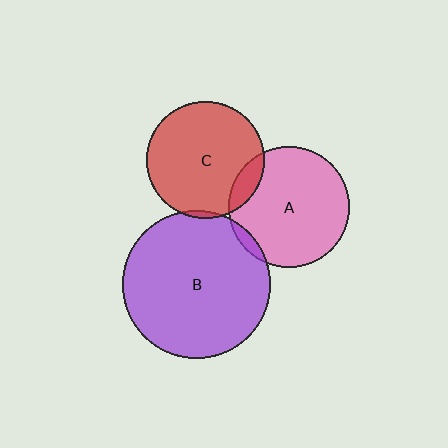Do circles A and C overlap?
Yes.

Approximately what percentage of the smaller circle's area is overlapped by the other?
Approximately 10%.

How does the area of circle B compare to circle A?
Approximately 1.5 times.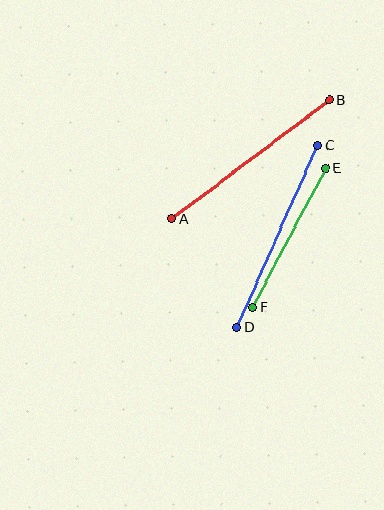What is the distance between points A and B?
The distance is approximately 197 pixels.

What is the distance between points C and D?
The distance is approximately 199 pixels.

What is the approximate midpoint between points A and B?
The midpoint is at approximately (251, 160) pixels.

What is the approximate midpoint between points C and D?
The midpoint is at approximately (277, 236) pixels.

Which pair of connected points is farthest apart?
Points C and D are farthest apart.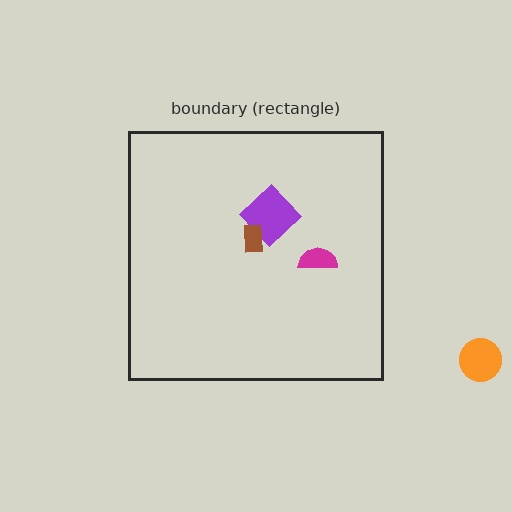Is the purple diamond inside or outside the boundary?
Inside.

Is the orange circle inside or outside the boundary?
Outside.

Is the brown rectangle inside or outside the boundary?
Inside.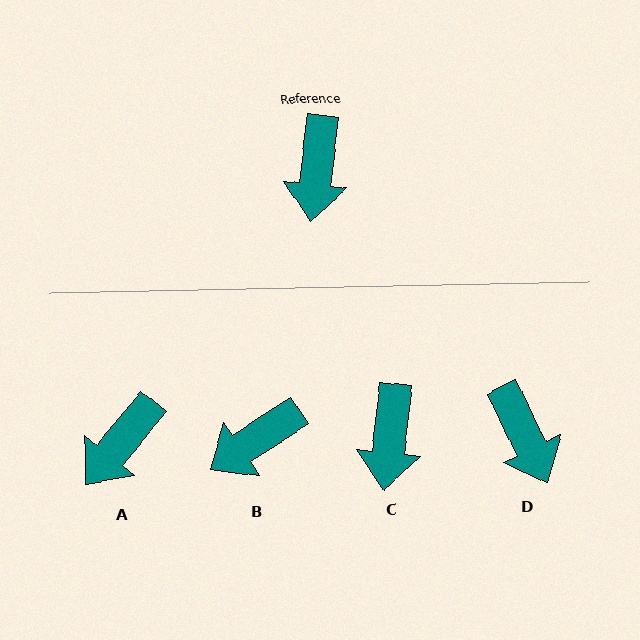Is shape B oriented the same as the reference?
No, it is off by about 50 degrees.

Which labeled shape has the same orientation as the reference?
C.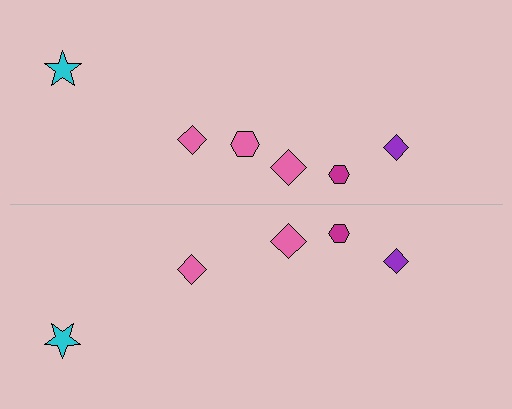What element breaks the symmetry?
A pink hexagon is missing from the bottom side.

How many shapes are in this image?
There are 11 shapes in this image.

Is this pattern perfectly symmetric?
No, the pattern is not perfectly symmetric. A pink hexagon is missing from the bottom side.